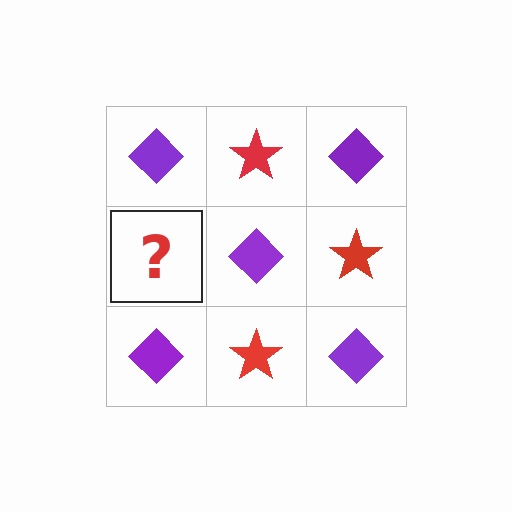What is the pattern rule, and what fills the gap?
The rule is that it alternates purple diamond and red star in a checkerboard pattern. The gap should be filled with a red star.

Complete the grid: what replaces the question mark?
The question mark should be replaced with a red star.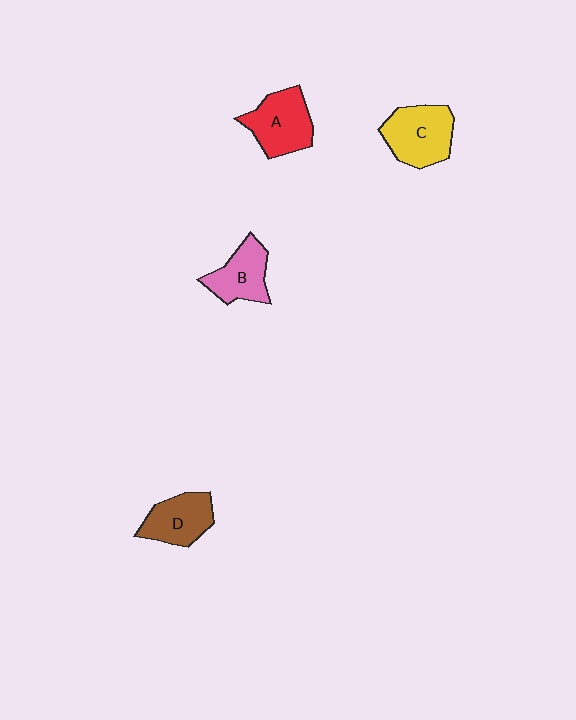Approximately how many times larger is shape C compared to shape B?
Approximately 1.3 times.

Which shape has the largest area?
Shape C (yellow).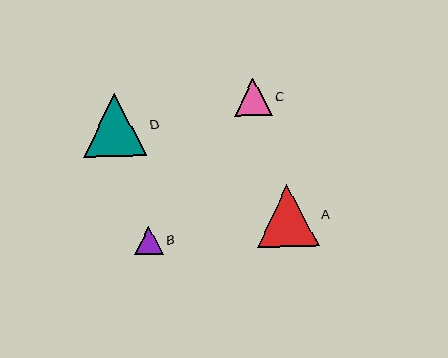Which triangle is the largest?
Triangle D is the largest with a size of approximately 63 pixels.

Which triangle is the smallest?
Triangle B is the smallest with a size of approximately 28 pixels.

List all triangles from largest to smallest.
From largest to smallest: D, A, C, B.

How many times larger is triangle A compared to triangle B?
Triangle A is approximately 2.2 times the size of triangle B.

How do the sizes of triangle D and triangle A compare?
Triangle D and triangle A are approximately the same size.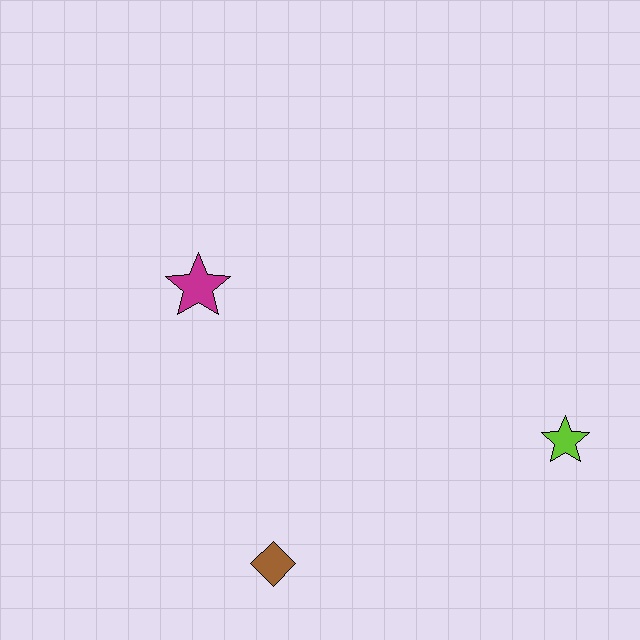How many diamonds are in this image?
There is 1 diamond.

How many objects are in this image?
There are 3 objects.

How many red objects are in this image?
There are no red objects.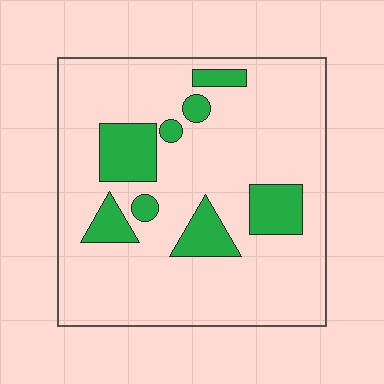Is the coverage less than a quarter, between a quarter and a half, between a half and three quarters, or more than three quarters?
Less than a quarter.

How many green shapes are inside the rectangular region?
8.